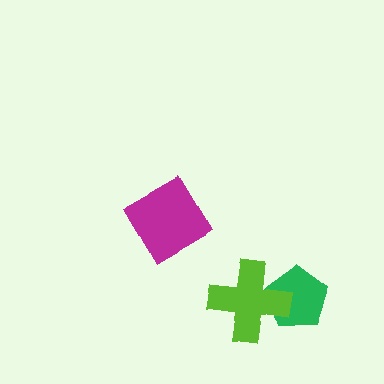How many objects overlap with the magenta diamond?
0 objects overlap with the magenta diamond.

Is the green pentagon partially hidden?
Yes, it is partially covered by another shape.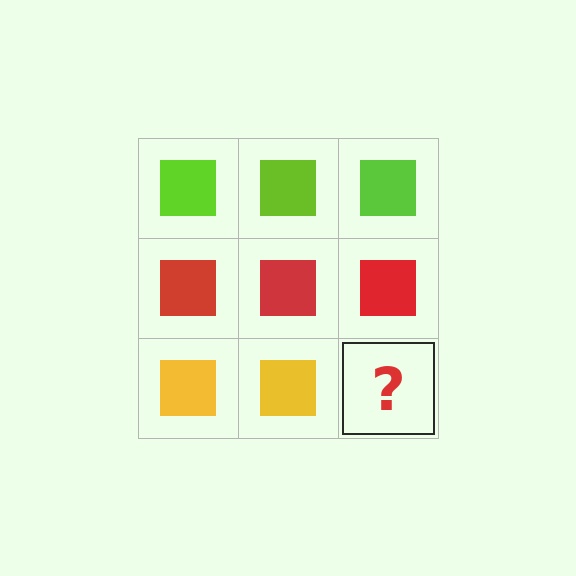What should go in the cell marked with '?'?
The missing cell should contain a yellow square.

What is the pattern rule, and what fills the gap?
The rule is that each row has a consistent color. The gap should be filled with a yellow square.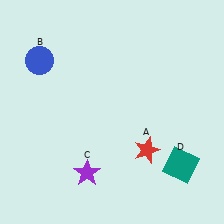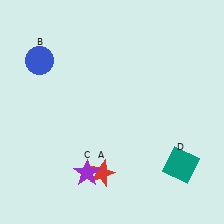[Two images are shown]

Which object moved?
The red star (A) moved left.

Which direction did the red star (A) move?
The red star (A) moved left.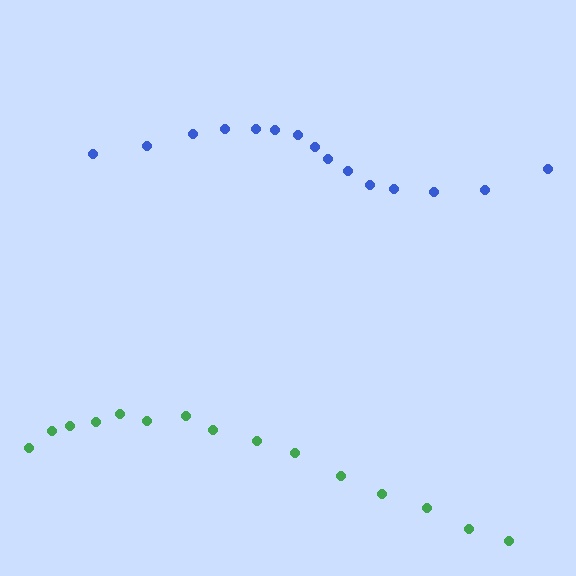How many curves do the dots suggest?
There are 2 distinct paths.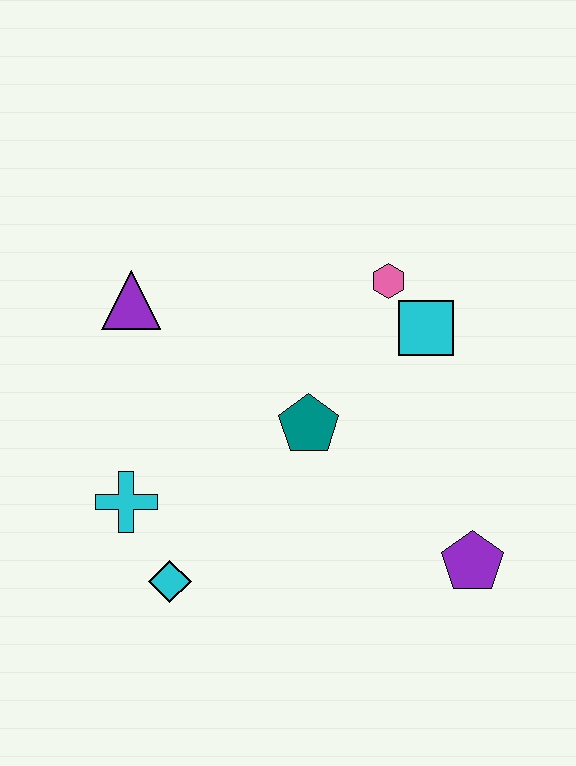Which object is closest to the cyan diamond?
The cyan cross is closest to the cyan diamond.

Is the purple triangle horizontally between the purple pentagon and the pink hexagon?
No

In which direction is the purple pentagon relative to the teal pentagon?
The purple pentagon is to the right of the teal pentagon.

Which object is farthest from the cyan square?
The cyan diamond is farthest from the cyan square.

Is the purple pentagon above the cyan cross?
No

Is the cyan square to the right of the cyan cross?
Yes